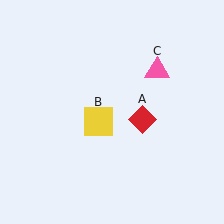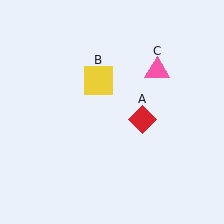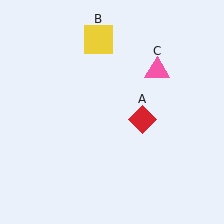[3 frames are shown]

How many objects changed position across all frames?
1 object changed position: yellow square (object B).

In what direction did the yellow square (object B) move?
The yellow square (object B) moved up.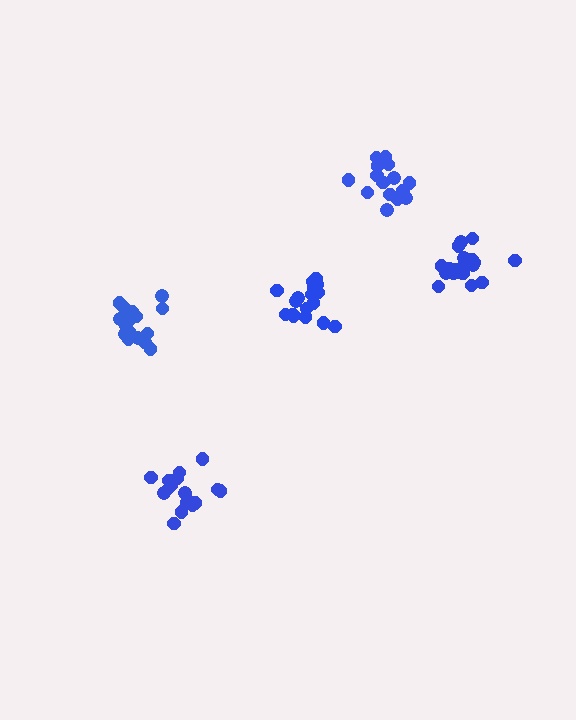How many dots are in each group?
Group 1: 19 dots, Group 2: 17 dots, Group 3: 18 dots, Group 4: 15 dots, Group 5: 17 dots (86 total).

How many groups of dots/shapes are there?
There are 5 groups.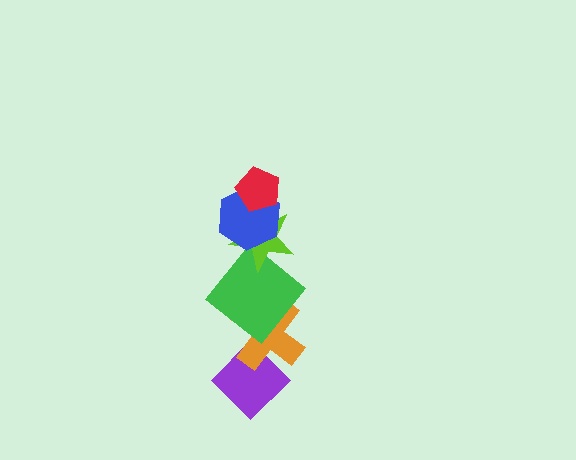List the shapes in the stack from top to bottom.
From top to bottom: the red pentagon, the blue hexagon, the lime star, the green diamond, the orange cross, the purple diamond.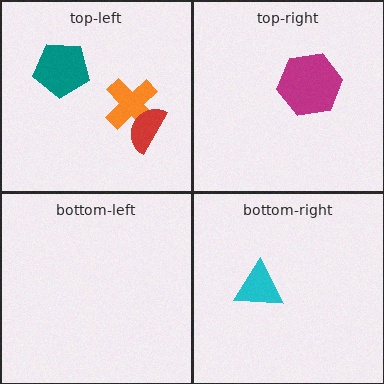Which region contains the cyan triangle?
The bottom-right region.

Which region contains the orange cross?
The top-left region.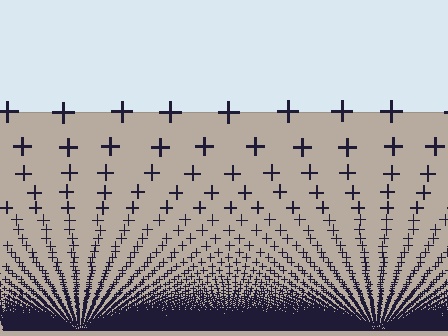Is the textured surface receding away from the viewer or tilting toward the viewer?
The surface appears to tilt toward the viewer. Texture elements get larger and sparser toward the top.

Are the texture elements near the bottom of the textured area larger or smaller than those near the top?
Smaller. The gradient is inverted — elements near the bottom are smaller and denser.